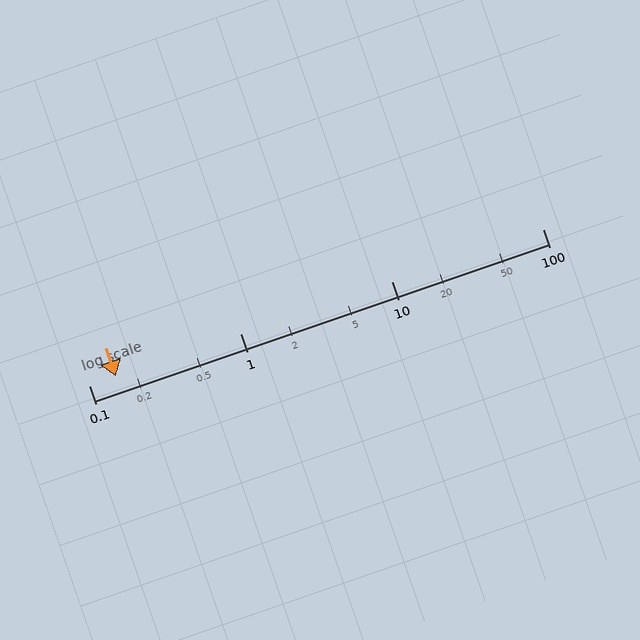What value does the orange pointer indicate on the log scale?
The pointer indicates approximately 0.15.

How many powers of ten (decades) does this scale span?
The scale spans 3 decades, from 0.1 to 100.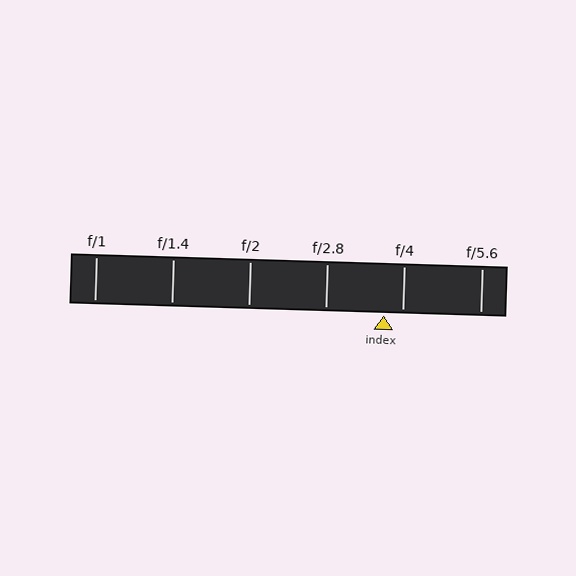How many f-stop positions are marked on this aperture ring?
There are 6 f-stop positions marked.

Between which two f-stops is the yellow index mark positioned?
The index mark is between f/2.8 and f/4.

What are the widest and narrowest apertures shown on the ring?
The widest aperture shown is f/1 and the narrowest is f/5.6.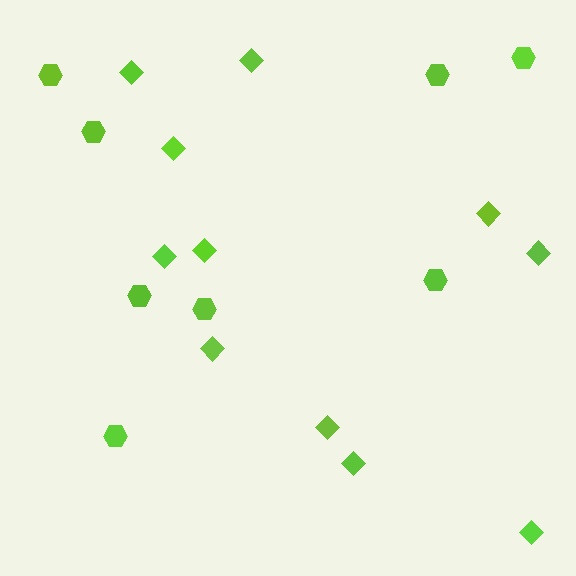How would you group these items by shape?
There are 2 groups: one group of diamonds (11) and one group of hexagons (8).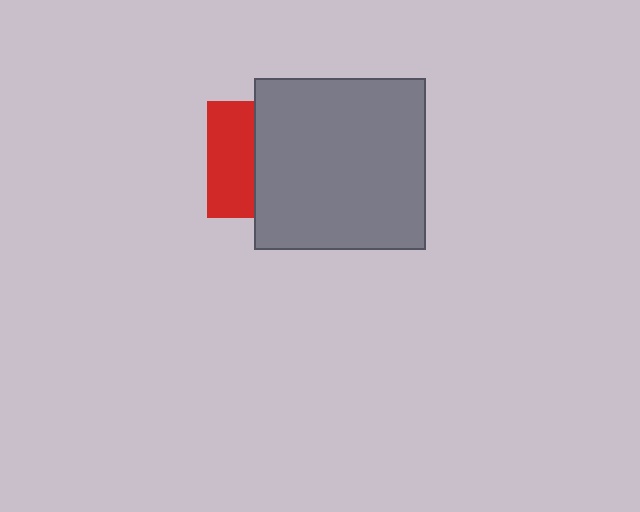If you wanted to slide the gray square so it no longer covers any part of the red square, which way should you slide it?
Slide it right — that is the most direct way to separate the two shapes.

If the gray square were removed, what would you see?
You would see the complete red square.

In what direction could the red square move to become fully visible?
The red square could move left. That would shift it out from behind the gray square entirely.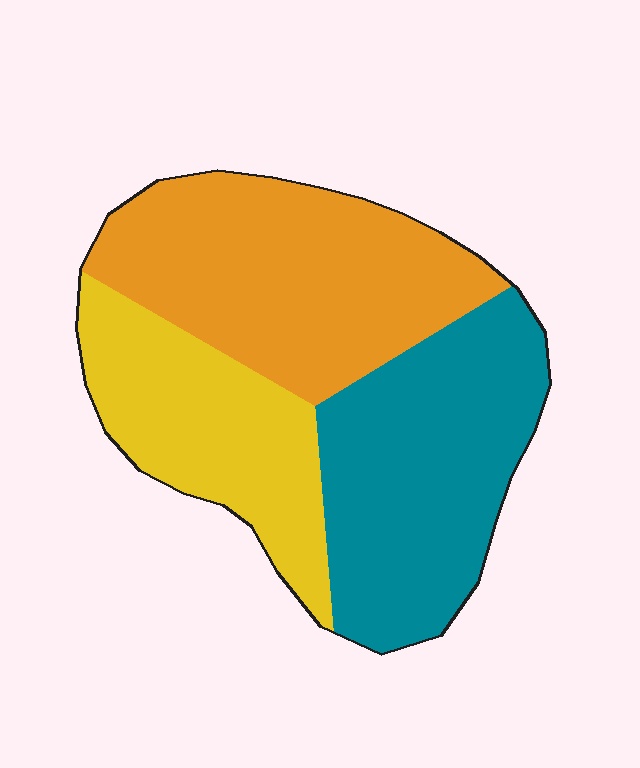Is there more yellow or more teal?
Teal.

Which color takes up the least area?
Yellow, at roughly 25%.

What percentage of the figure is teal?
Teal covers about 35% of the figure.